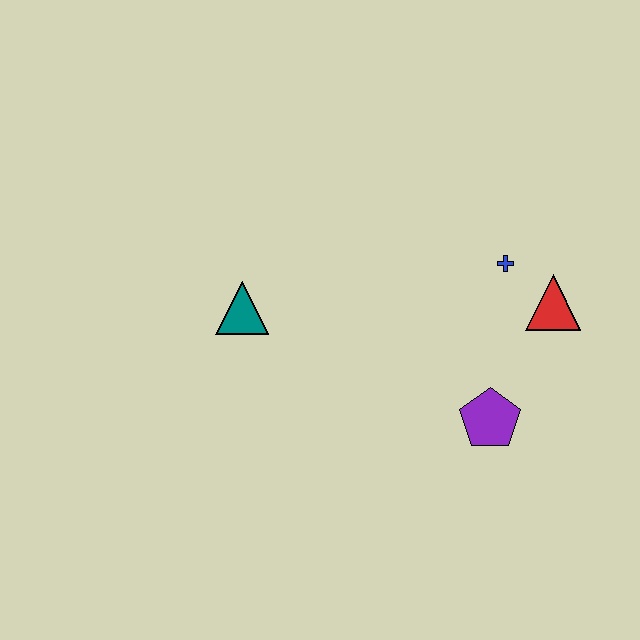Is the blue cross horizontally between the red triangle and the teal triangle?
Yes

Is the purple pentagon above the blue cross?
No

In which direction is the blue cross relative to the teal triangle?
The blue cross is to the right of the teal triangle.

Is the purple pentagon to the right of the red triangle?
No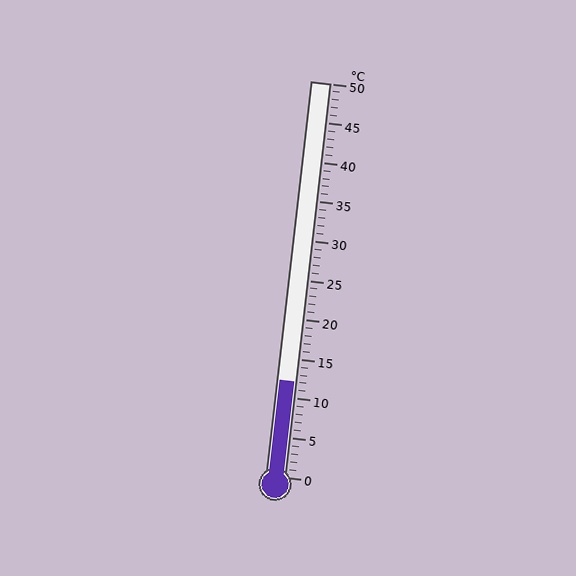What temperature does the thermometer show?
The thermometer shows approximately 12°C.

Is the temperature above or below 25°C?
The temperature is below 25°C.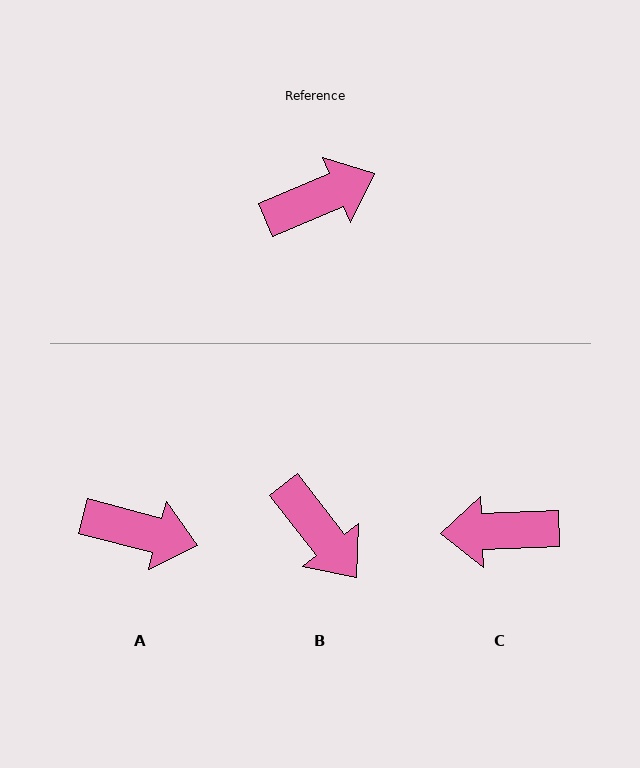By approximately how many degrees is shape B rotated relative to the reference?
Approximately 75 degrees clockwise.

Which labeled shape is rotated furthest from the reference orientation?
C, about 159 degrees away.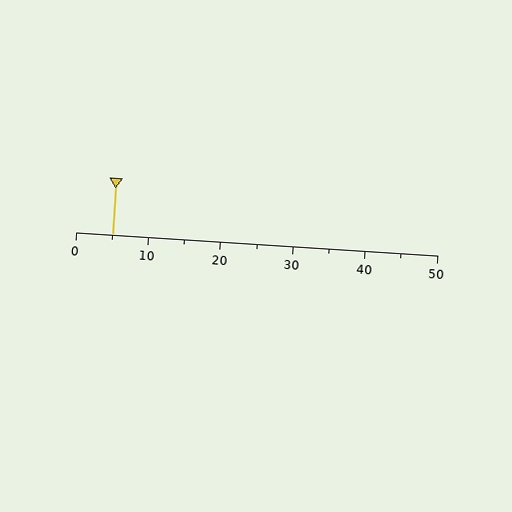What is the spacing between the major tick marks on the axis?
The major ticks are spaced 10 apart.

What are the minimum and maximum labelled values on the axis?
The axis runs from 0 to 50.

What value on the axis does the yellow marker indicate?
The marker indicates approximately 5.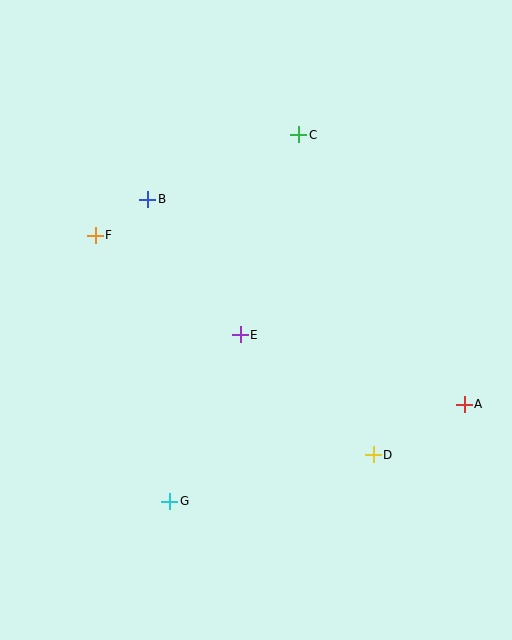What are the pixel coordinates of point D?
Point D is at (373, 455).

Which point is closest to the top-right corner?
Point C is closest to the top-right corner.